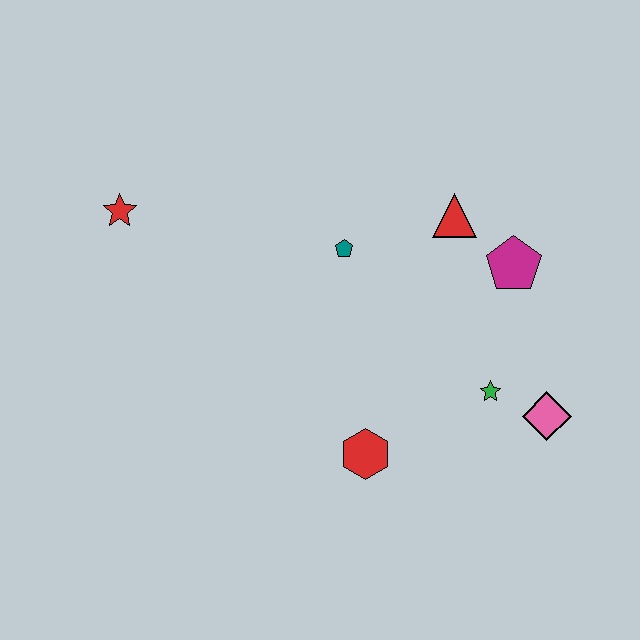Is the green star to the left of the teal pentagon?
No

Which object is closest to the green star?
The pink diamond is closest to the green star.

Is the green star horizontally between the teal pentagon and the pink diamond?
Yes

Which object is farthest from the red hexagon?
The red star is farthest from the red hexagon.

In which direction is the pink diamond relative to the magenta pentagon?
The pink diamond is below the magenta pentagon.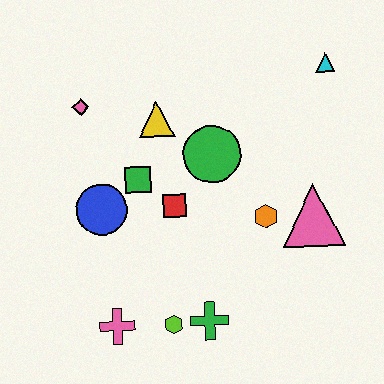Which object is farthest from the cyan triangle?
The pink cross is farthest from the cyan triangle.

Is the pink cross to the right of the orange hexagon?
No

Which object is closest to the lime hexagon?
The green cross is closest to the lime hexagon.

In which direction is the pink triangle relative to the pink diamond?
The pink triangle is to the right of the pink diamond.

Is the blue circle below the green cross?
No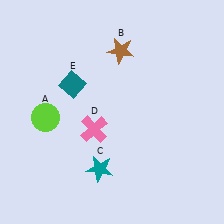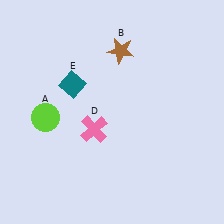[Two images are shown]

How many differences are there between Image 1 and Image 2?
There is 1 difference between the two images.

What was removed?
The teal star (C) was removed in Image 2.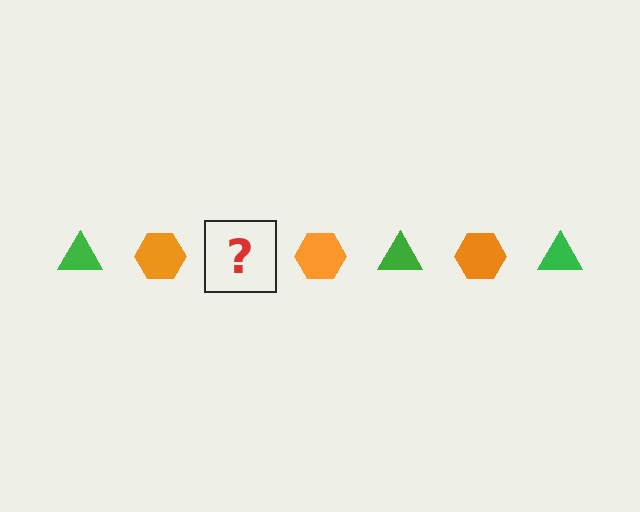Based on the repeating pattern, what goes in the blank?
The blank should be a green triangle.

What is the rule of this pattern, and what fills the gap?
The rule is that the pattern alternates between green triangle and orange hexagon. The gap should be filled with a green triangle.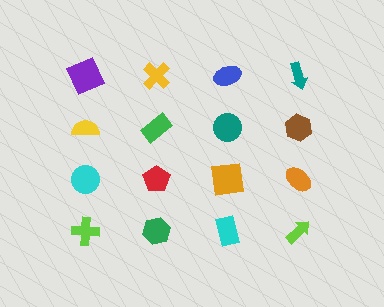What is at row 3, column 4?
An orange ellipse.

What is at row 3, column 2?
A red pentagon.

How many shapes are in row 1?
4 shapes.